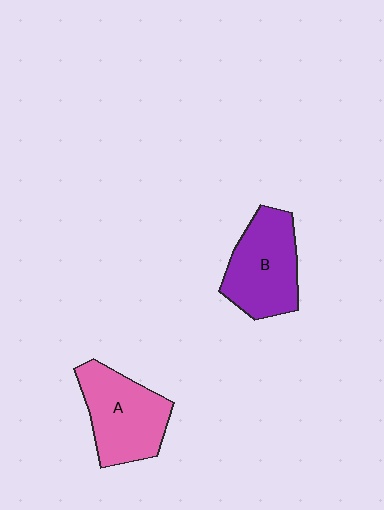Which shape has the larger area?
Shape A (pink).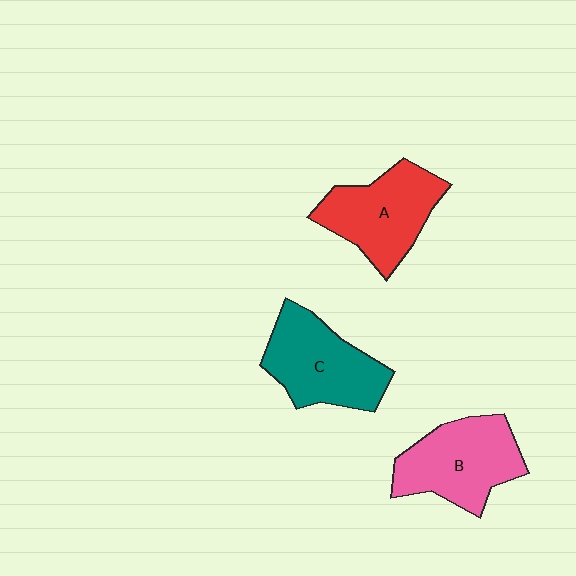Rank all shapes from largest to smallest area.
From largest to smallest: B (pink), C (teal), A (red).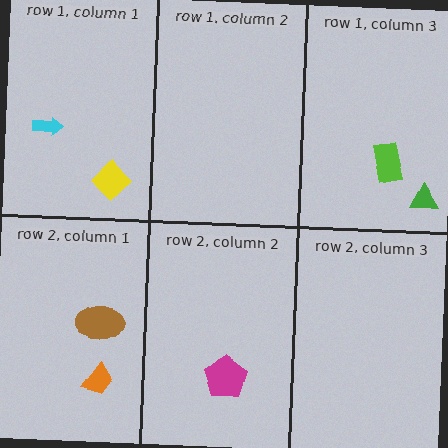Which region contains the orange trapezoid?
The row 2, column 1 region.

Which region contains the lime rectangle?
The row 1, column 3 region.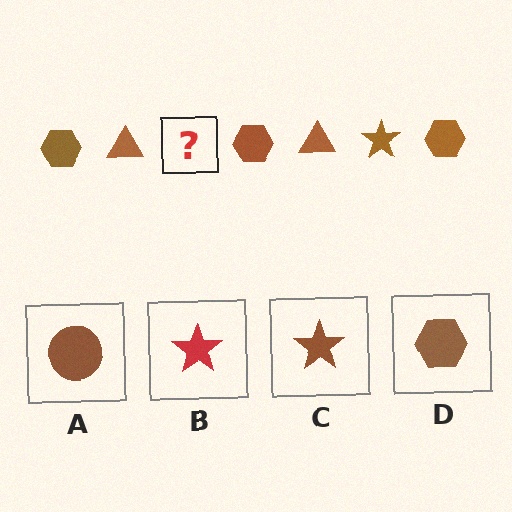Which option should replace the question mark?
Option C.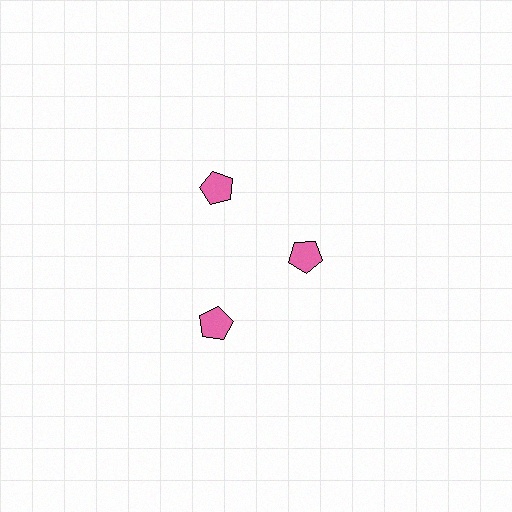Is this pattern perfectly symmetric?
No. The 3 pink pentagons are arranged in a ring, but one element near the 3 o'clock position is pulled inward toward the center, breaking the 3-fold rotational symmetry.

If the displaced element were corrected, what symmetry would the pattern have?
It would have 3-fold rotational symmetry — the pattern would map onto itself every 120 degrees.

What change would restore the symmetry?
The symmetry would be restored by moving it outward, back onto the ring so that all 3 pentagons sit at equal angles and equal distance from the center.